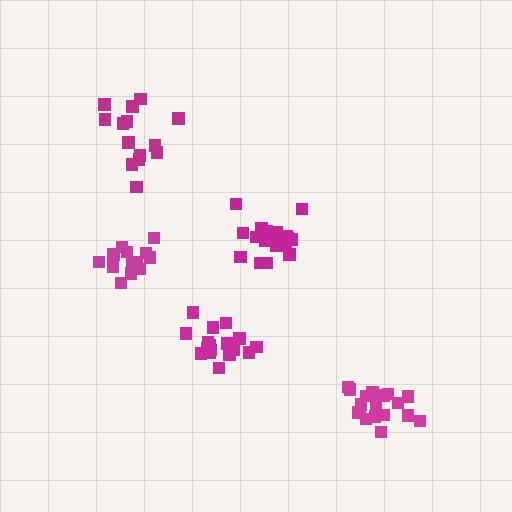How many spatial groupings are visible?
There are 5 spatial groupings.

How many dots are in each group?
Group 1: 18 dots, Group 2: 14 dots, Group 3: 18 dots, Group 4: 14 dots, Group 5: 19 dots (83 total).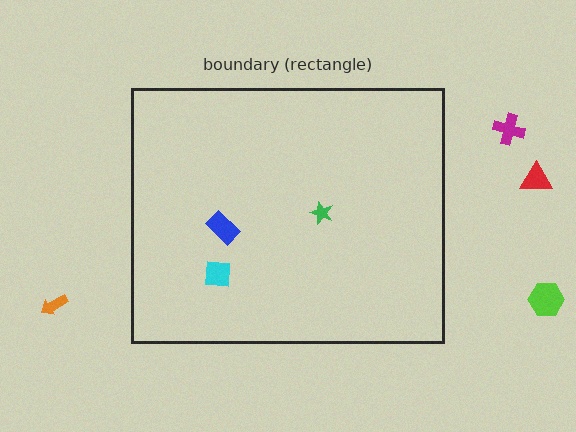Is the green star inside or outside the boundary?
Inside.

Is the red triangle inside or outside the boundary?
Outside.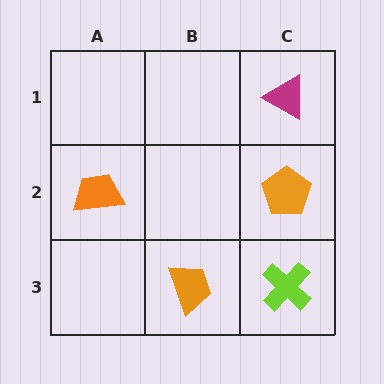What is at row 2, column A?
An orange trapezoid.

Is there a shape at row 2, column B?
No, that cell is empty.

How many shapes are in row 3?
2 shapes.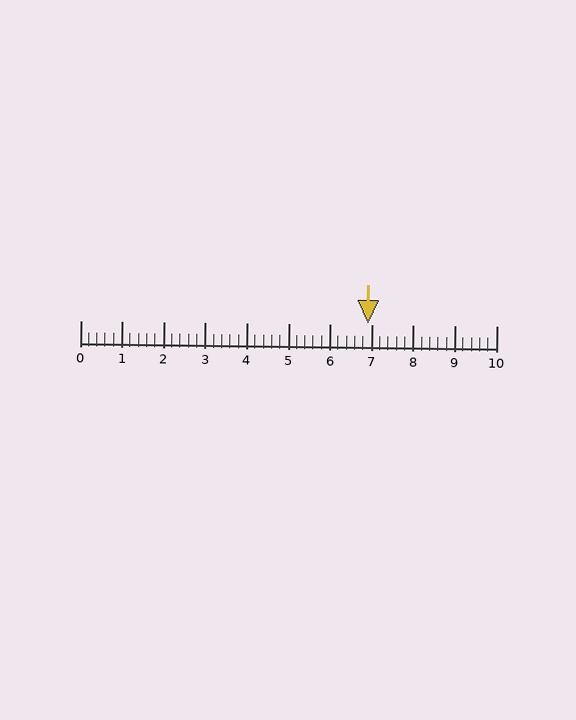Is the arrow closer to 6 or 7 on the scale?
The arrow is closer to 7.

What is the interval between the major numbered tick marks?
The major tick marks are spaced 1 units apart.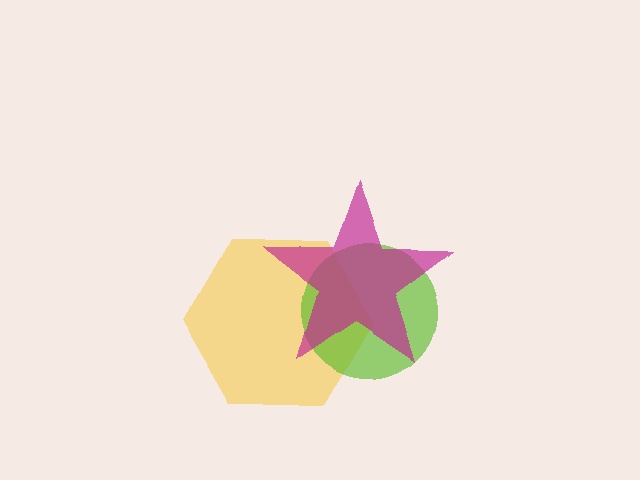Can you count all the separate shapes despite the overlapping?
Yes, there are 3 separate shapes.